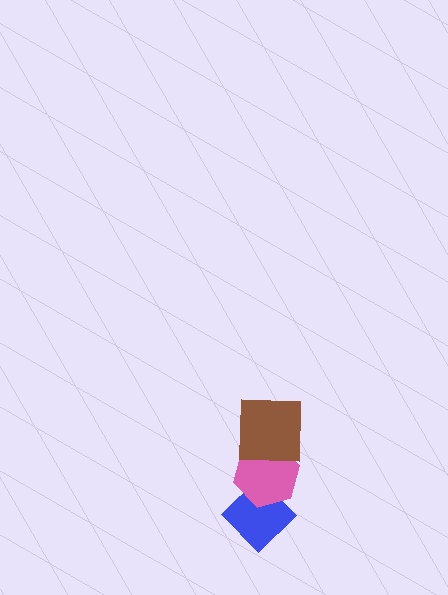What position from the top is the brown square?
The brown square is 1st from the top.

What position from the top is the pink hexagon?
The pink hexagon is 2nd from the top.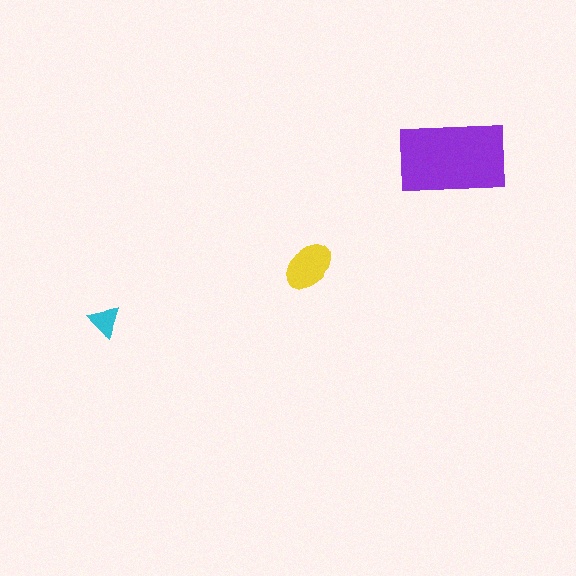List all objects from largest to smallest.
The purple rectangle, the yellow ellipse, the cyan triangle.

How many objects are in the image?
There are 3 objects in the image.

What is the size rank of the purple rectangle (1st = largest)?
1st.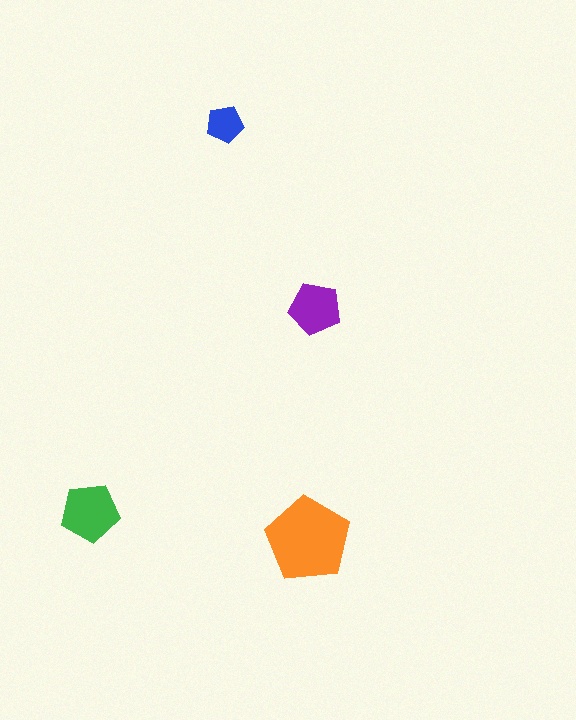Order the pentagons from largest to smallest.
the orange one, the green one, the purple one, the blue one.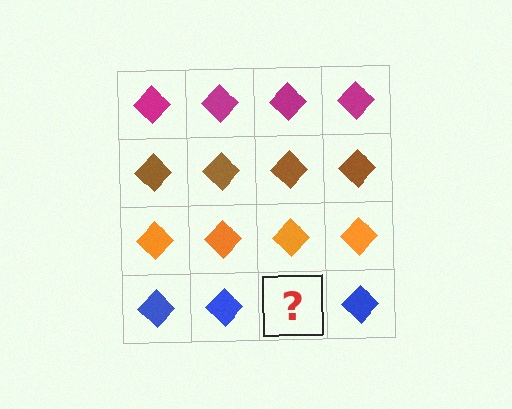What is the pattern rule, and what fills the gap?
The rule is that each row has a consistent color. The gap should be filled with a blue diamond.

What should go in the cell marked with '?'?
The missing cell should contain a blue diamond.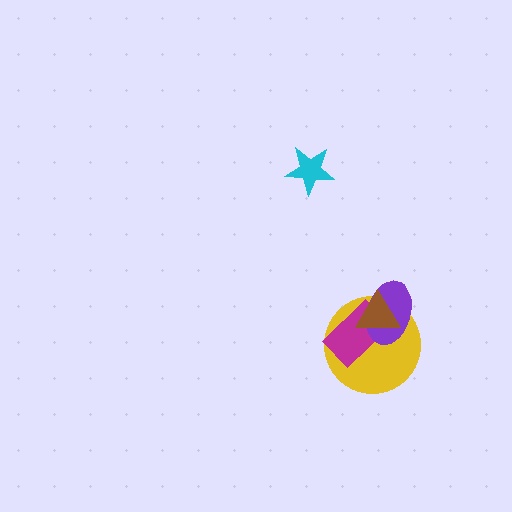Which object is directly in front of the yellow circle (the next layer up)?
The magenta rectangle is directly in front of the yellow circle.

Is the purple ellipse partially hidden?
Yes, it is partially covered by another shape.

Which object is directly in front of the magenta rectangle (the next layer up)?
The purple ellipse is directly in front of the magenta rectangle.